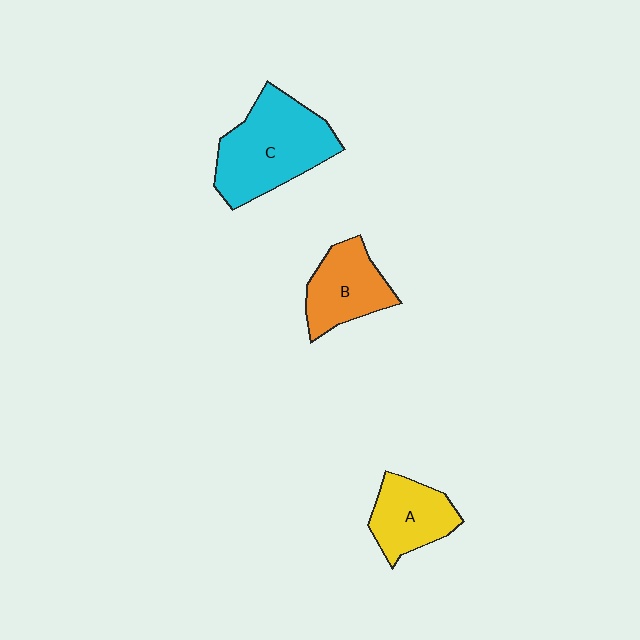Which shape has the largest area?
Shape C (cyan).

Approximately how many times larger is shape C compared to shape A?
Approximately 1.7 times.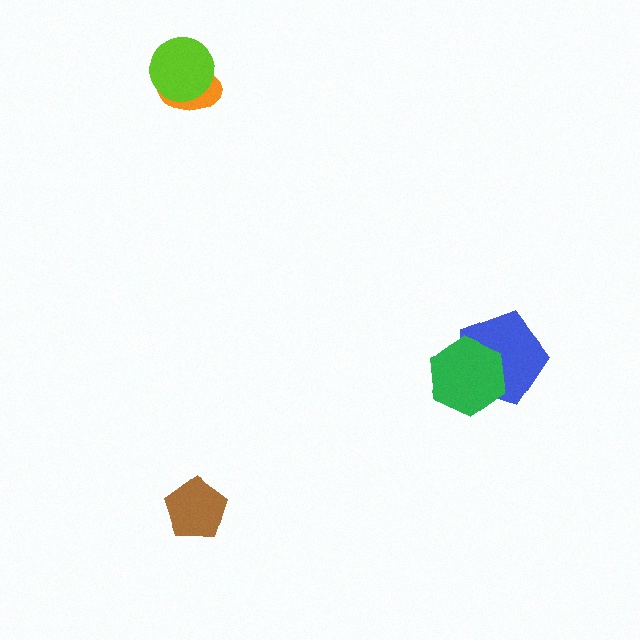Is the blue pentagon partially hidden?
Yes, it is partially covered by another shape.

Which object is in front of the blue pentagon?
The green hexagon is in front of the blue pentagon.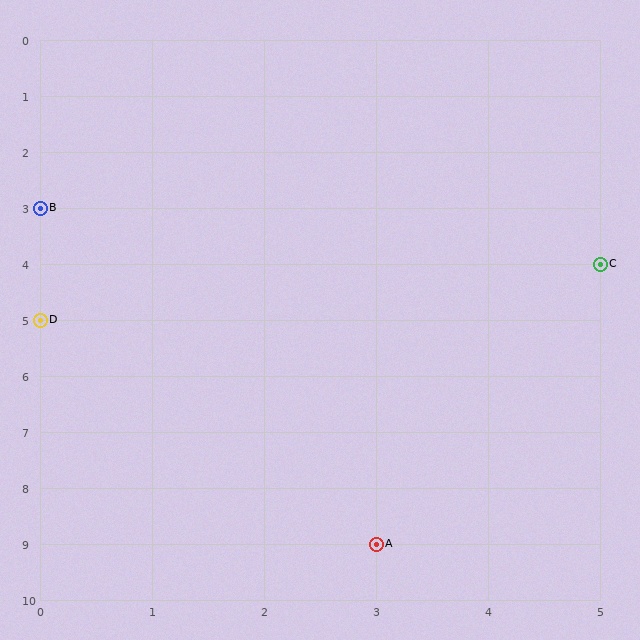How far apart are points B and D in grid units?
Points B and D are 2 rows apart.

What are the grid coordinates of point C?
Point C is at grid coordinates (5, 4).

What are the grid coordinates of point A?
Point A is at grid coordinates (3, 9).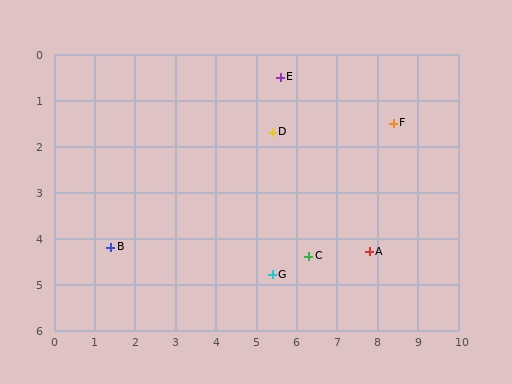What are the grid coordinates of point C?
Point C is at approximately (6.3, 4.4).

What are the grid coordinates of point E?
Point E is at approximately (5.6, 0.5).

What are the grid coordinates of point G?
Point G is at approximately (5.4, 4.8).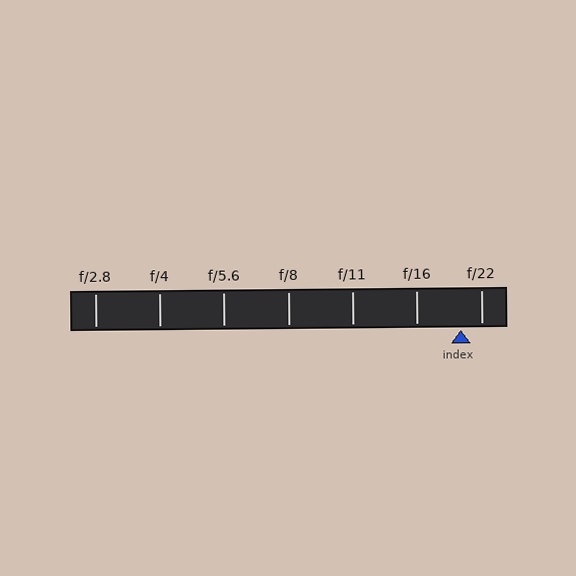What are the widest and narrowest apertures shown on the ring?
The widest aperture shown is f/2.8 and the narrowest is f/22.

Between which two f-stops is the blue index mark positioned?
The index mark is between f/16 and f/22.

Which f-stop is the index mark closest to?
The index mark is closest to f/22.